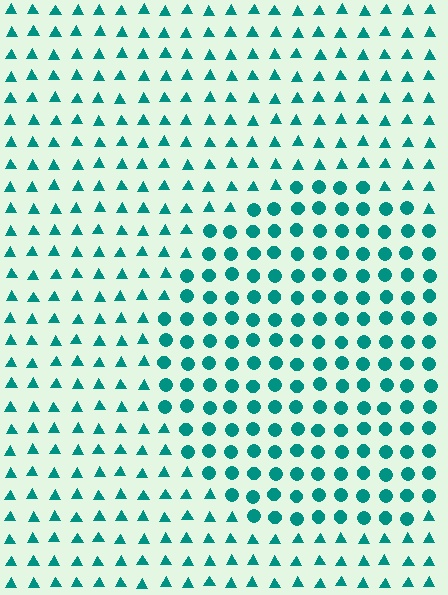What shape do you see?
I see a circle.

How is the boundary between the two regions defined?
The boundary is defined by a change in element shape: circles inside vs. triangles outside. All elements share the same color and spacing.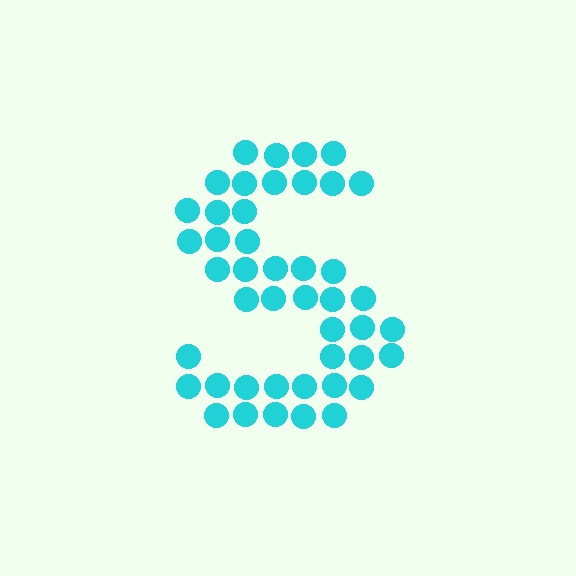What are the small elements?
The small elements are circles.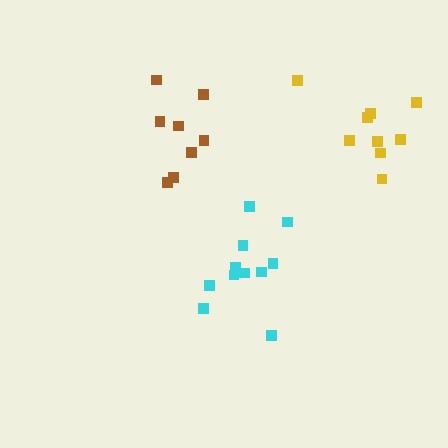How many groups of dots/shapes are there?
There are 3 groups.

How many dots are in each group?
Group 1: 8 dots, Group 2: 11 dots, Group 3: 9 dots (28 total).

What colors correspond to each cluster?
The clusters are colored: brown, cyan, yellow.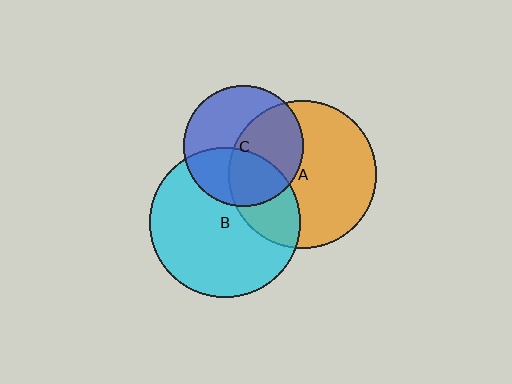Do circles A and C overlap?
Yes.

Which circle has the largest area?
Circle B (cyan).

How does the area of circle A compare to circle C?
Approximately 1.5 times.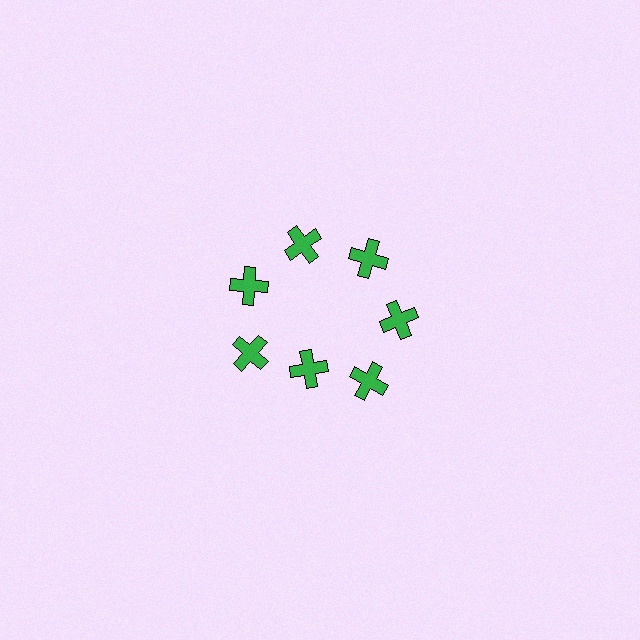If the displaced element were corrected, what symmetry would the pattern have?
It would have 7-fold rotational symmetry — the pattern would map onto itself every 51 degrees.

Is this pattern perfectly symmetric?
No. The 7 green crosses are arranged in a ring, but one element near the 6 o'clock position is pulled inward toward the center, breaking the 7-fold rotational symmetry.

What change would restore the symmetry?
The symmetry would be restored by moving it outward, back onto the ring so that all 7 crosses sit at equal angles and equal distance from the center.